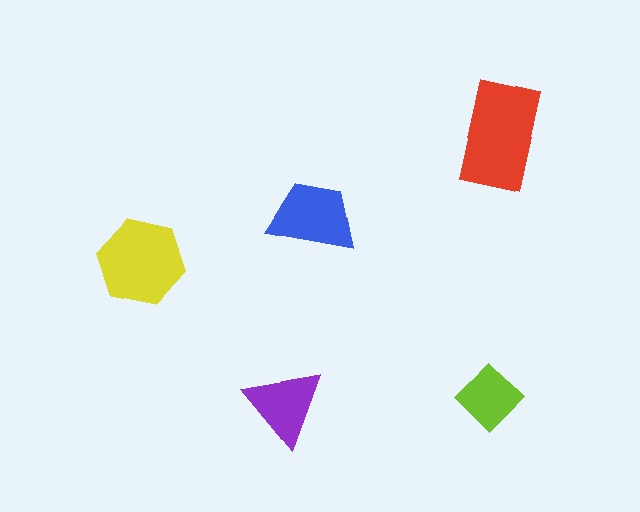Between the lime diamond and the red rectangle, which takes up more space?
The red rectangle.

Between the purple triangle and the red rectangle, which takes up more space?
The red rectangle.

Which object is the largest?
The red rectangle.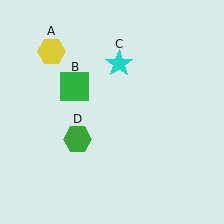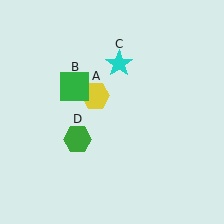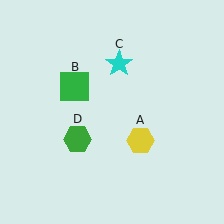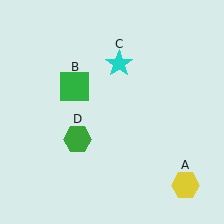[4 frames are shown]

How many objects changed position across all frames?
1 object changed position: yellow hexagon (object A).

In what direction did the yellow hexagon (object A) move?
The yellow hexagon (object A) moved down and to the right.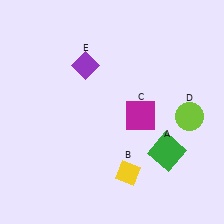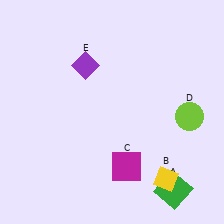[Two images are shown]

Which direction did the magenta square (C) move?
The magenta square (C) moved down.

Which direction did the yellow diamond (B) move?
The yellow diamond (B) moved right.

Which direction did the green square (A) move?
The green square (A) moved down.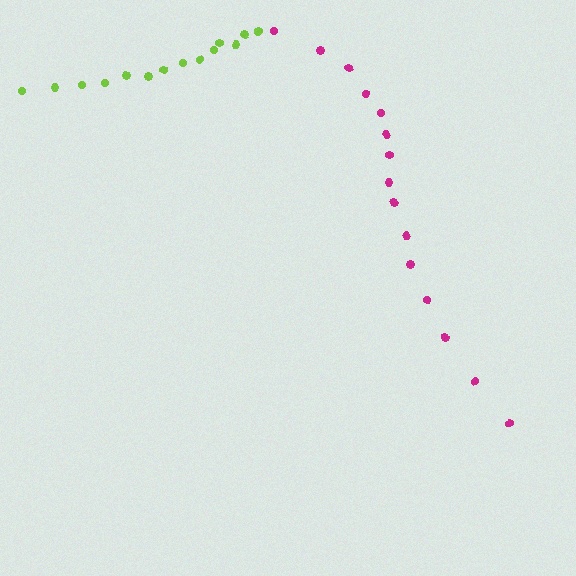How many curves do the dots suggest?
There are 2 distinct paths.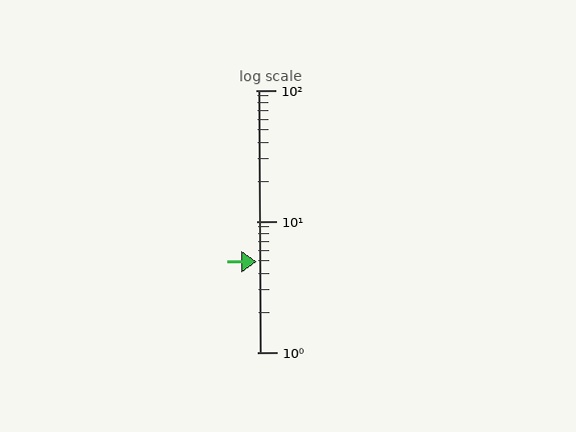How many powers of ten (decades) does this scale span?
The scale spans 2 decades, from 1 to 100.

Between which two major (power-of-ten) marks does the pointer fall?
The pointer is between 1 and 10.